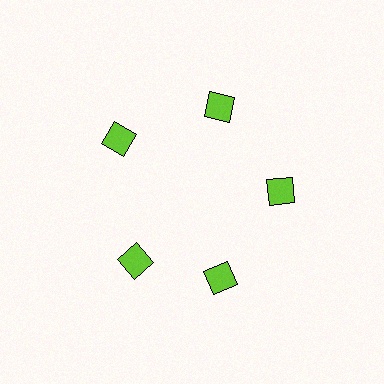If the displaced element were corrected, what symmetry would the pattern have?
It would have 5-fold rotational symmetry — the pattern would map onto itself every 72 degrees.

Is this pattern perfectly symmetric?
No. The 5 lime squares are arranged in a ring, but one element near the 8 o'clock position is rotated out of alignment along the ring, breaking the 5-fold rotational symmetry.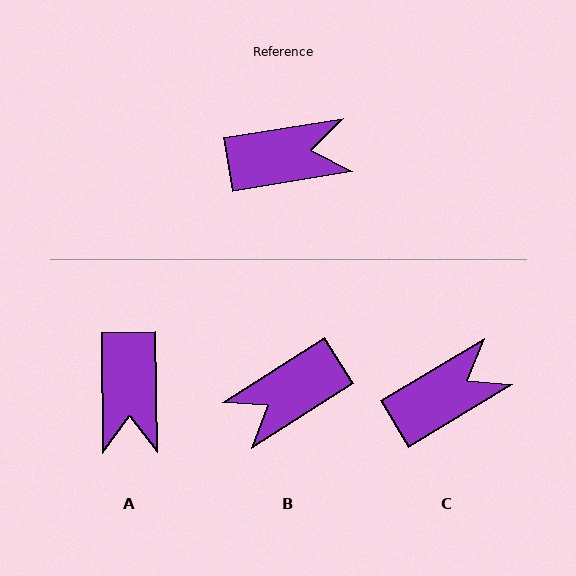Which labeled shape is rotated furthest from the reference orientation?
B, about 157 degrees away.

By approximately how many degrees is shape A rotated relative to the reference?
Approximately 99 degrees clockwise.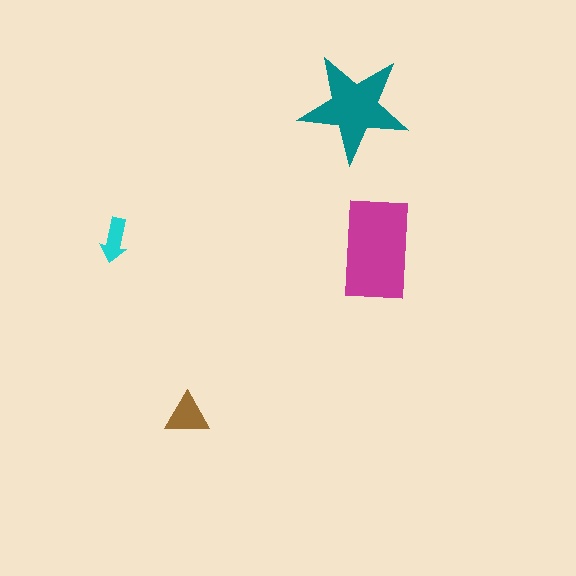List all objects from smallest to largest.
The cyan arrow, the brown triangle, the teal star, the magenta rectangle.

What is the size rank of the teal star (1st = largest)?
2nd.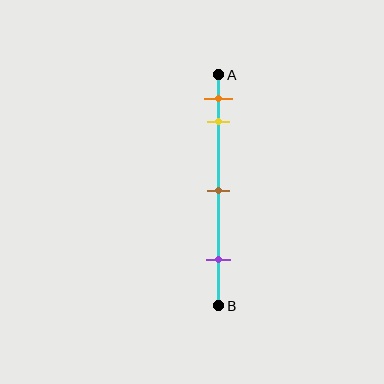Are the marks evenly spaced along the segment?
No, the marks are not evenly spaced.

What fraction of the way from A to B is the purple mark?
The purple mark is approximately 80% (0.8) of the way from A to B.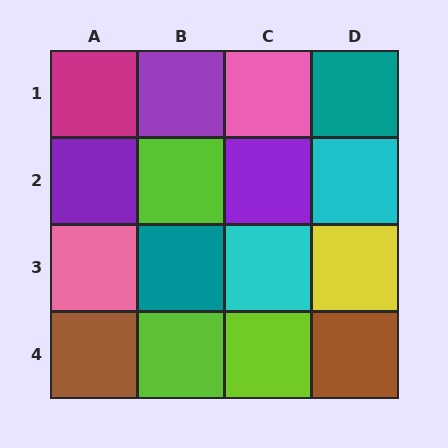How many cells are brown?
2 cells are brown.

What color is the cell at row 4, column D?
Brown.